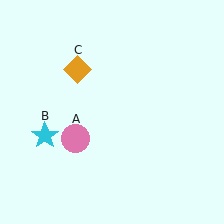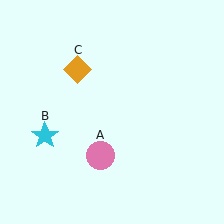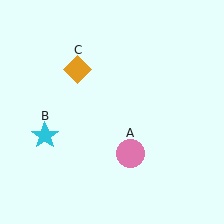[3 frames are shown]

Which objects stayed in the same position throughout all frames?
Cyan star (object B) and orange diamond (object C) remained stationary.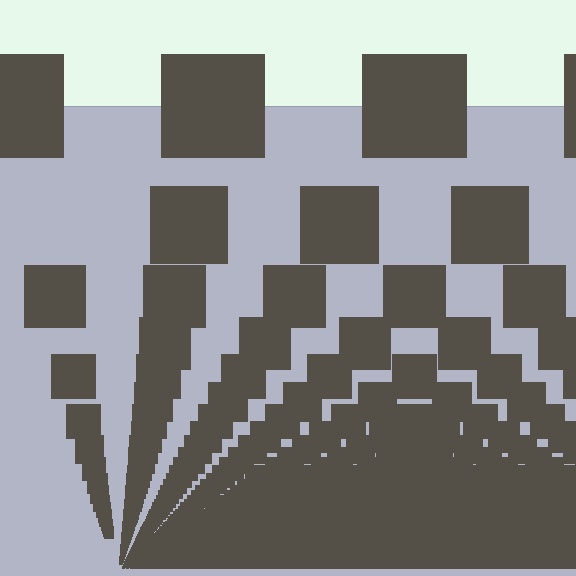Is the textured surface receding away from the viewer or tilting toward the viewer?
The surface appears to tilt toward the viewer. Texture elements get larger and sparser toward the top.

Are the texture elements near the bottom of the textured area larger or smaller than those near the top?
Smaller. The gradient is inverted — elements near the bottom are smaller and denser.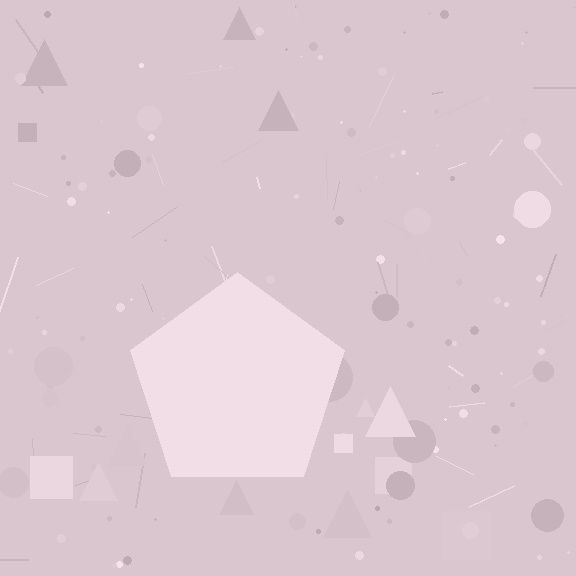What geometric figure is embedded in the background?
A pentagon is embedded in the background.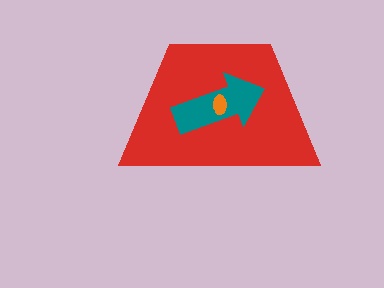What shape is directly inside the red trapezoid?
The teal arrow.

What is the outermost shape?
The red trapezoid.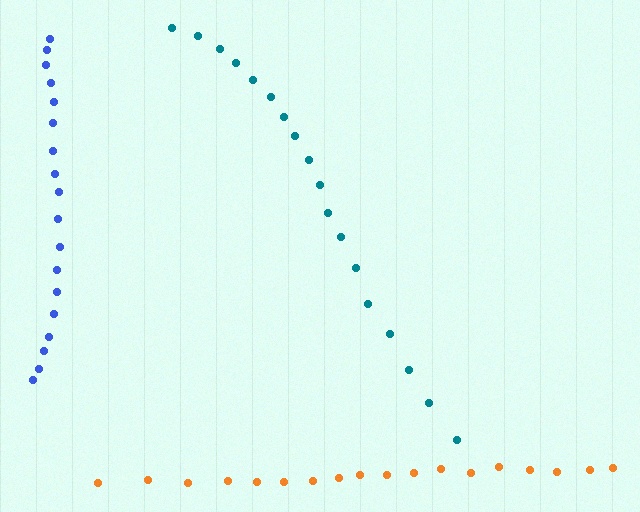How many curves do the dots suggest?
There are 3 distinct paths.